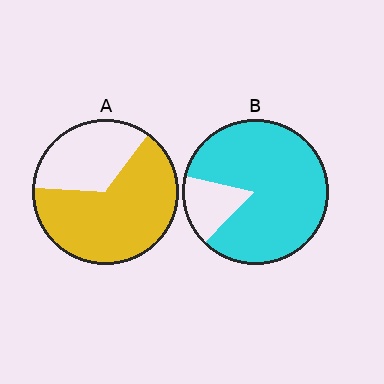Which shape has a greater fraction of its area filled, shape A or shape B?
Shape B.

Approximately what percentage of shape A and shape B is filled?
A is approximately 65% and B is approximately 85%.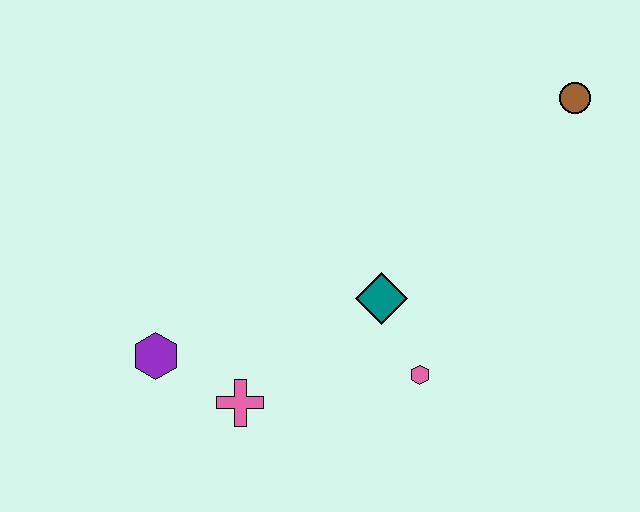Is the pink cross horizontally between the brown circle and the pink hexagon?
No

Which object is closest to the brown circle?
The teal diamond is closest to the brown circle.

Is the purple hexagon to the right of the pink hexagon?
No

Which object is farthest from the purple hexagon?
The brown circle is farthest from the purple hexagon.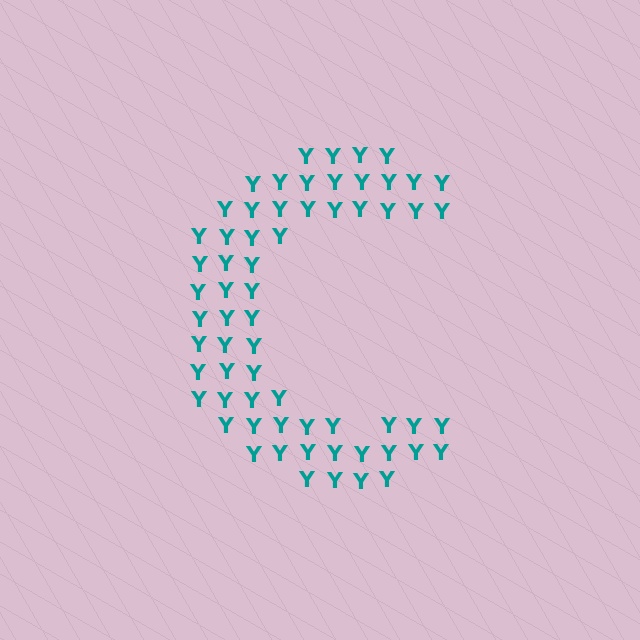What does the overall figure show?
The overall figure shows the letter C.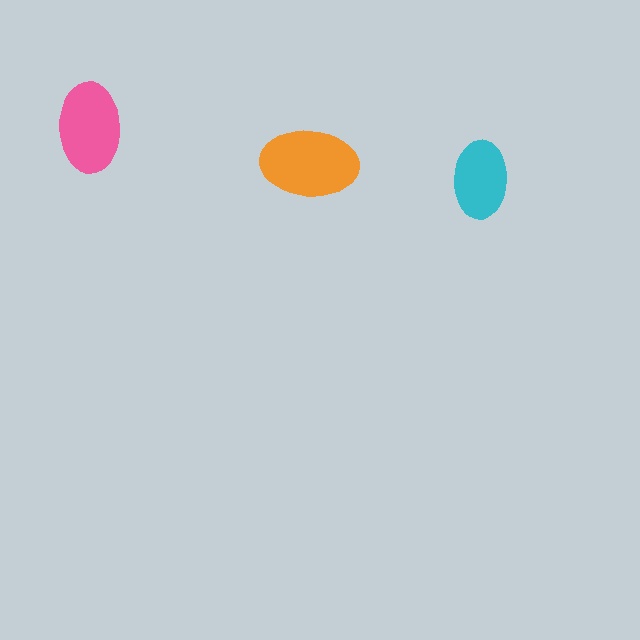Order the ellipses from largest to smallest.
the orange one, the pink one, the cyan one.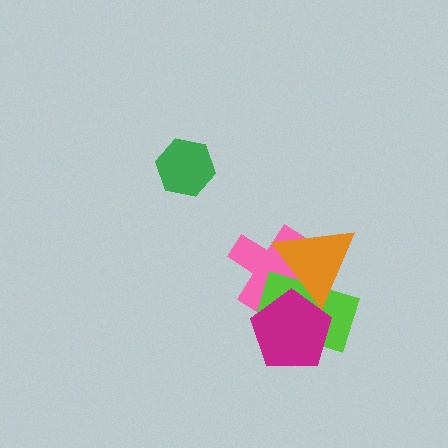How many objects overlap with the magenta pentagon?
3 objects overlap with the magenta pentagon.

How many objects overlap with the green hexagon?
0 objects overlap with the green hexagon.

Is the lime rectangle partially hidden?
Yes, it is partially covered by another shape.